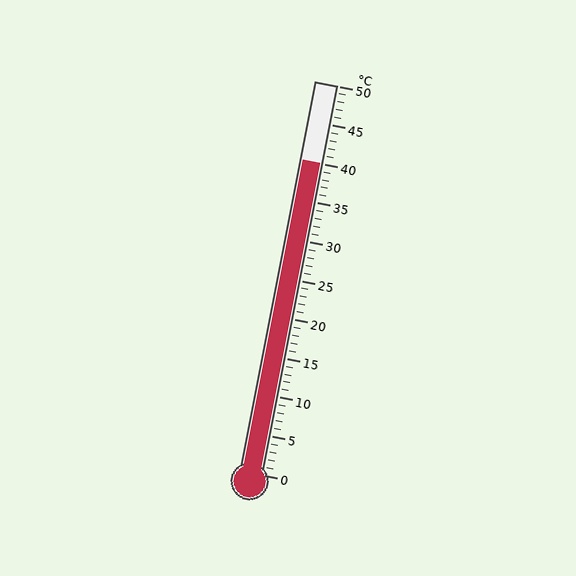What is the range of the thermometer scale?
The thermometer scale ranges from 0°C to 50°C.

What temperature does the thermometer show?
The thermometer shows approximately 40°C.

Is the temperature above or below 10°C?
The temperature is above 10°C.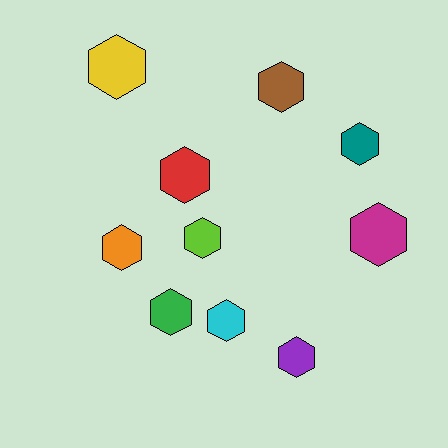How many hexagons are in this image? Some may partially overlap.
There are 10 hexagons.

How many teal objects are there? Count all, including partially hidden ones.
There is 1 teal object.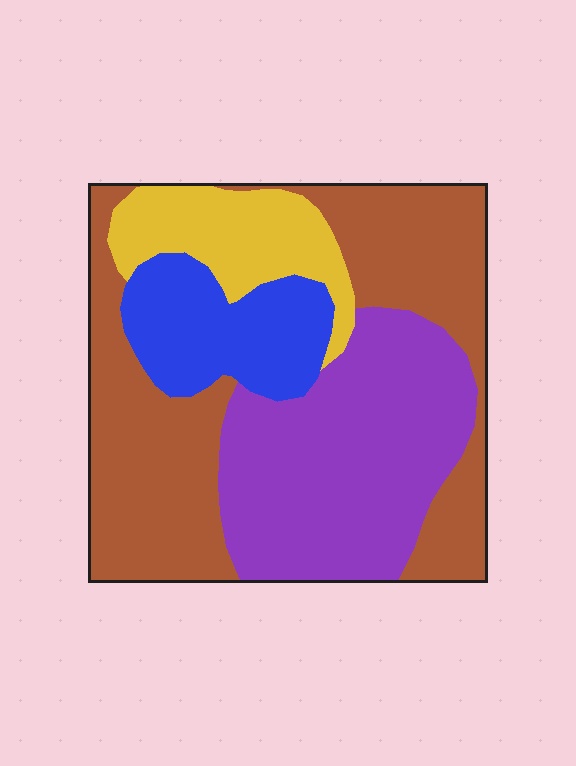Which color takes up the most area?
Brown, at roughly 40%.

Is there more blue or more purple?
Purple.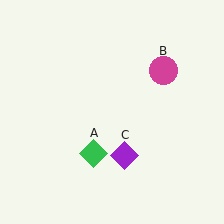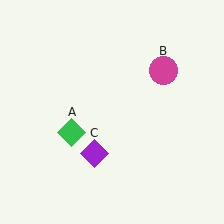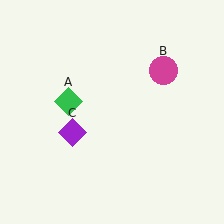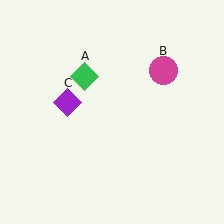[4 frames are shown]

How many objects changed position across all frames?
2 objects changed position: green diamond (object A), purple diamond (object C).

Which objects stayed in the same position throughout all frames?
Magenta circle (object B) remained stationary.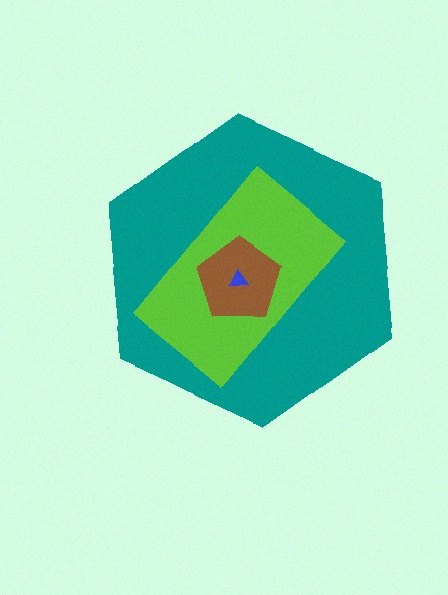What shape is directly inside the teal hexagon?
The lime rectangle.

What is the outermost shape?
The teal hexagon.